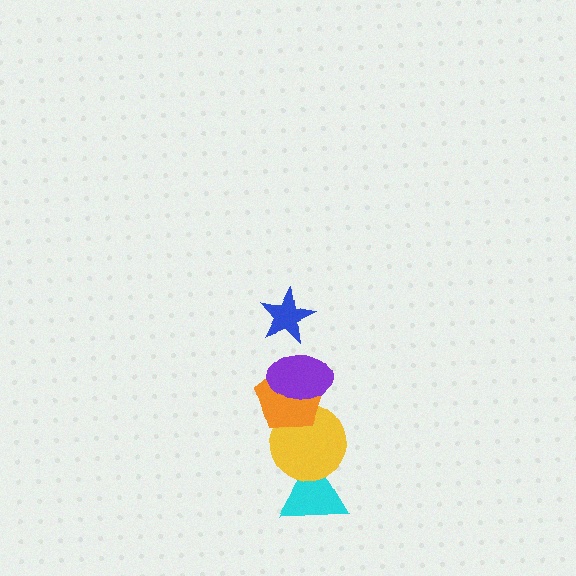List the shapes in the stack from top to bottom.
From top to bottom: the blue star, the purple ellipse, the orange pentagon, the yellow circle, the cyan triangle.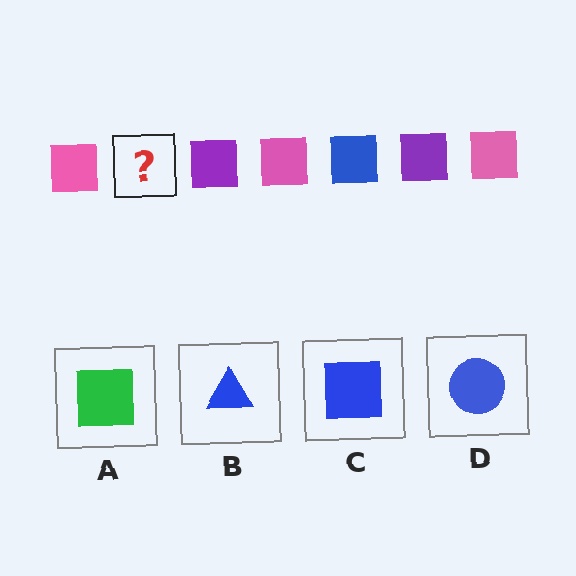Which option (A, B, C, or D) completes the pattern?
C.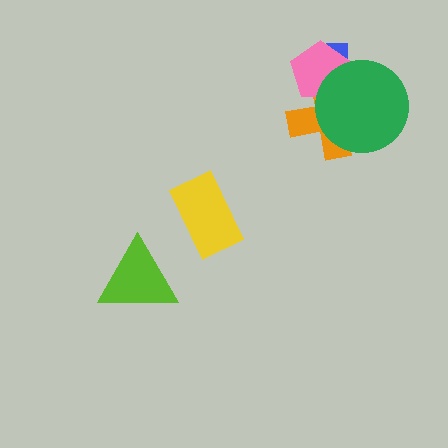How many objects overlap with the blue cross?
3 objects overlap with the blue cross.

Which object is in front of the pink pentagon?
The green circle is in front of the pink pentagon.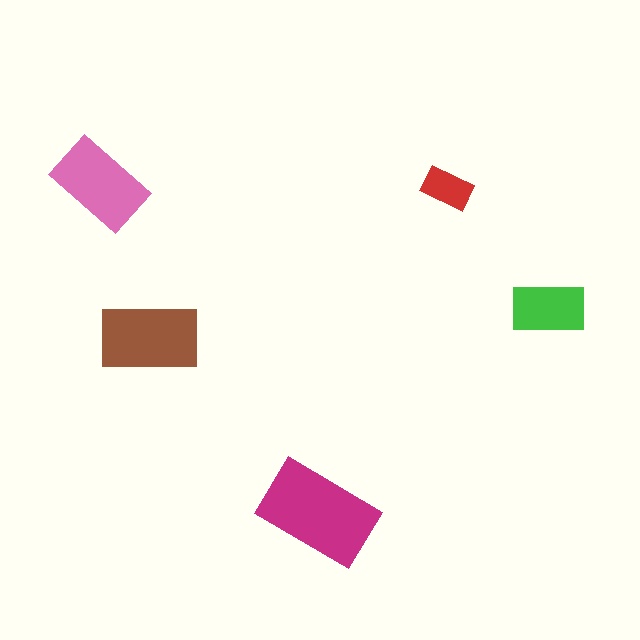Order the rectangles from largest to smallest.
the magenta one, the brown one, the pink one, the green one, the red one.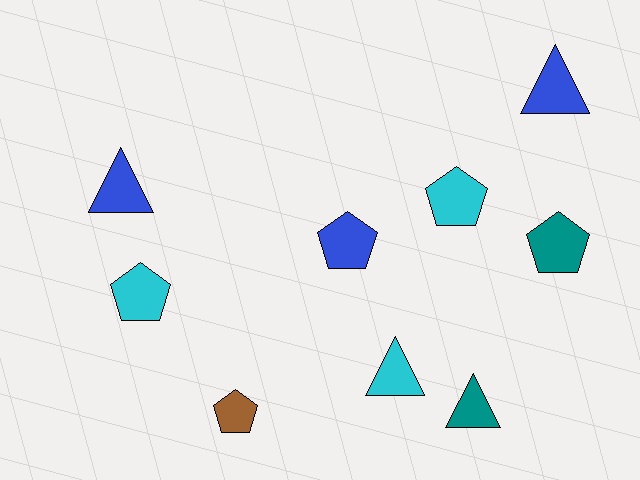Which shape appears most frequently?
Pentagon, with 5 objects.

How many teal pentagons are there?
There is 1 teal pentagon.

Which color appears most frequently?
Blue, with 3 objects.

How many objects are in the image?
There are 9 objects.